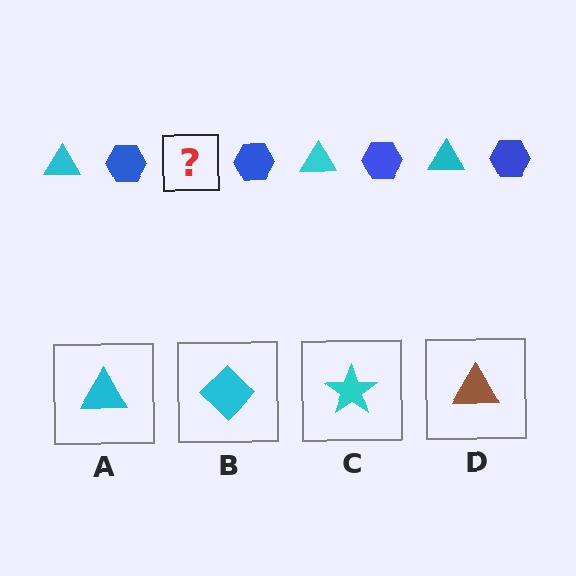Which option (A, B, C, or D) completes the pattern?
A.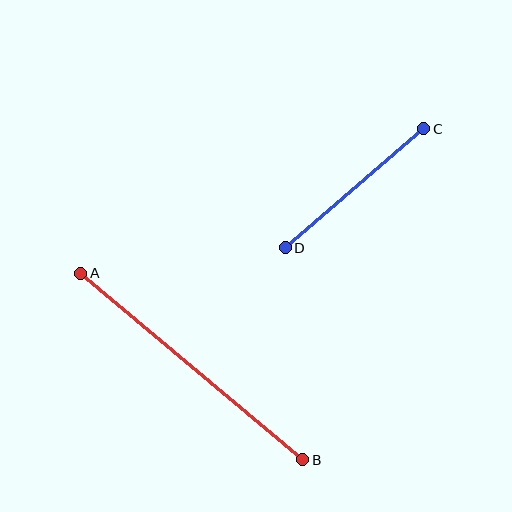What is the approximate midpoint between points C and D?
The midpoint is at approximately (354, 188) pixels.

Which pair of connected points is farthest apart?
Points A and B are farthest apart.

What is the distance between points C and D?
The distance is approximately 182 pixels.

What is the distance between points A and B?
The distance is approximately 290 pixels.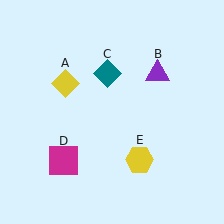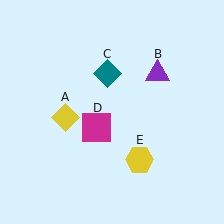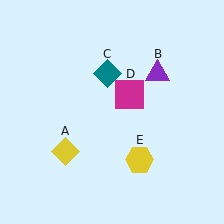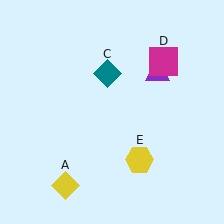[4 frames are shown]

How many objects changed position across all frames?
2 objects changed position: yellow diamond (object A), magenta square (object D).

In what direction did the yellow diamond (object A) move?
The yellow diamond (object A) moved down.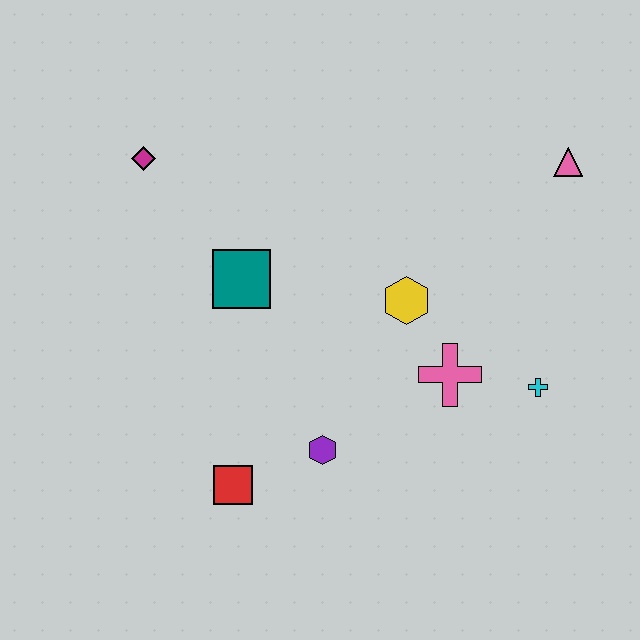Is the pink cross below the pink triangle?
Yes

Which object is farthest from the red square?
The pink triangle is farthest from the red square.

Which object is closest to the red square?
The purple hexagon is closest to the red square.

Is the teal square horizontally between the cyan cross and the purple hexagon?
No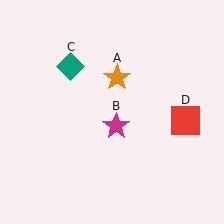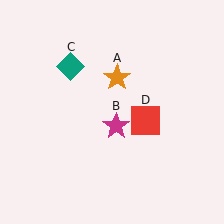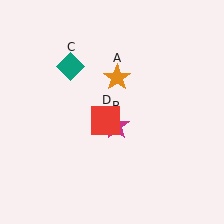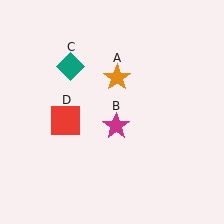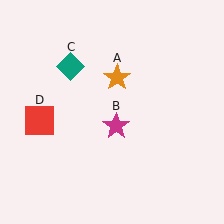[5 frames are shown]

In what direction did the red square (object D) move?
The red square (object D) moved left.